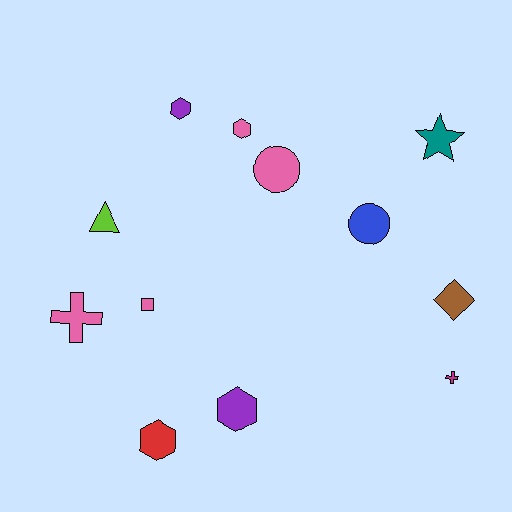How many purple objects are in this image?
There are 2 purple objects.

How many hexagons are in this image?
There are 4 hexagons.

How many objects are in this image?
There are 12 objects.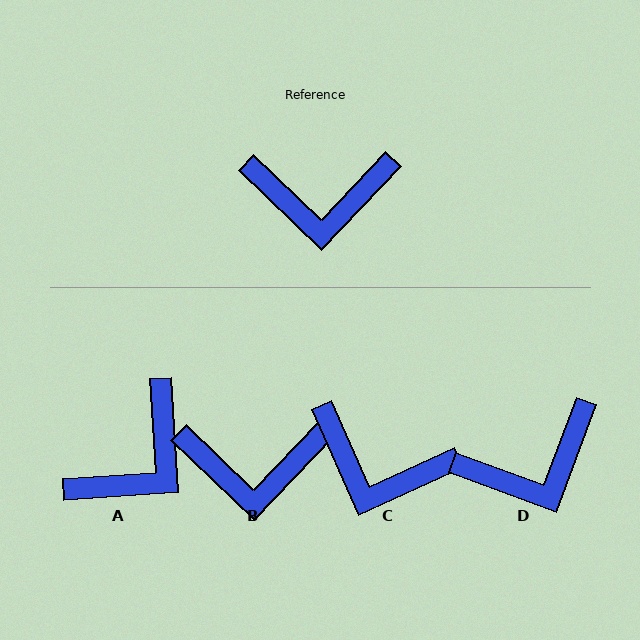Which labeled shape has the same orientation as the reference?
B.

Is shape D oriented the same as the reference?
No, it is off by about 23 degrees.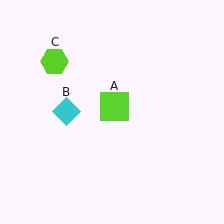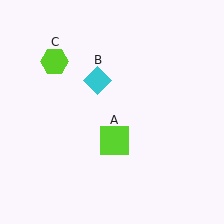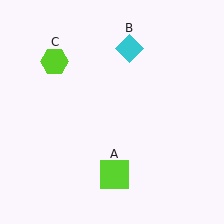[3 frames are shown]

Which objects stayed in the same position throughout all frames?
Lime hexagon (object C) remained stationary.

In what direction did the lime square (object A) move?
The lime square (object A) moved down.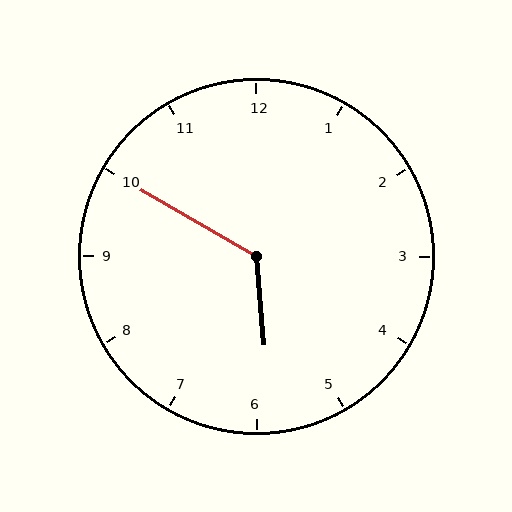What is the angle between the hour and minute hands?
Approximately 125 degrees.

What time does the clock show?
5:50.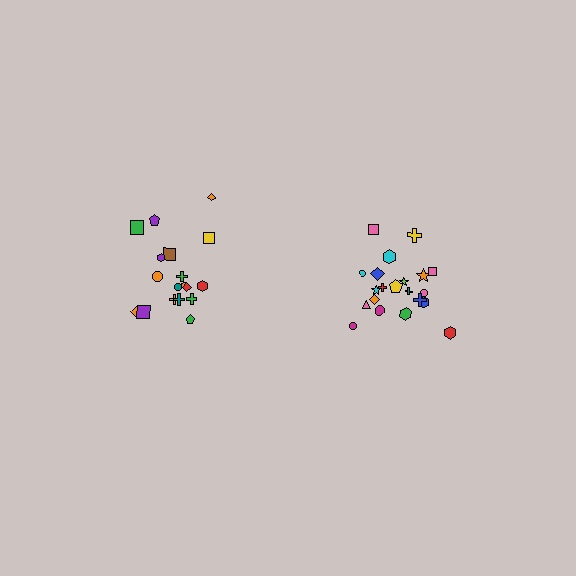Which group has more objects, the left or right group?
The right group.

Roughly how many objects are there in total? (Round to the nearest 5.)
Roughly 40 objects in total.